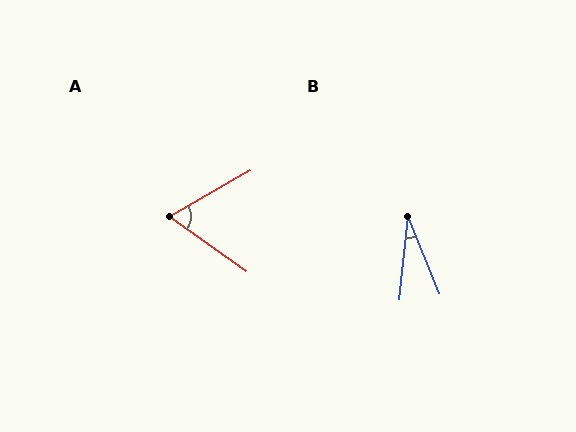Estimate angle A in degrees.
Approximately 65 degrees.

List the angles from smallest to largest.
B (27°), A (65°).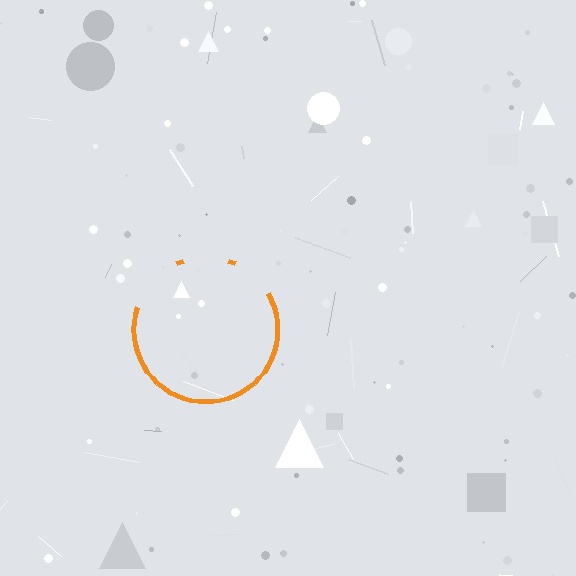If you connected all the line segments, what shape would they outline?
They would outline a circle.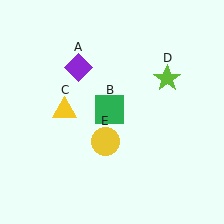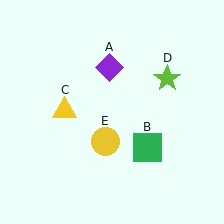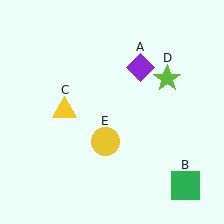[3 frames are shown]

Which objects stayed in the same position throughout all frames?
Yellow triangle (object C) and lime star (object D) and yellow circle (object E) remained stationary.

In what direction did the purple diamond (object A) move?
The purple diamond (object A) moved right.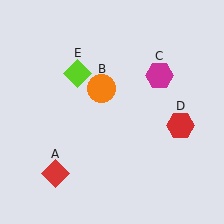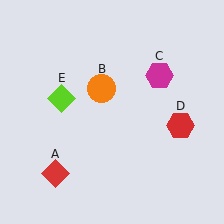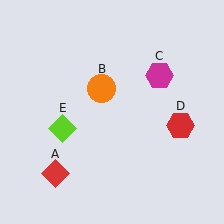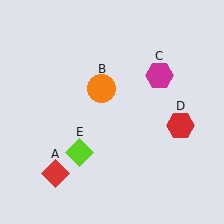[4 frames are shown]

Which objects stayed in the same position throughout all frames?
Red diamond (object A) and orange circle (object B) and magenta hexagon (object C) and red hexagon (object D) remained stationary.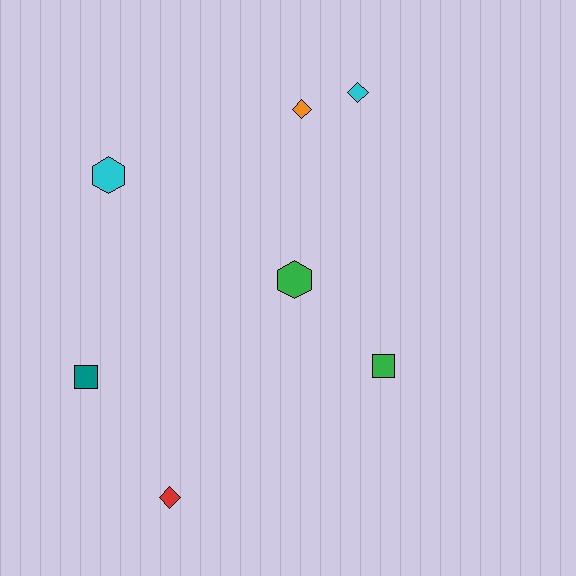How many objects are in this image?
There are 7 objects.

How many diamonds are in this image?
There are 3 diamonds.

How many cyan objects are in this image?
There are 2 cyan objects.